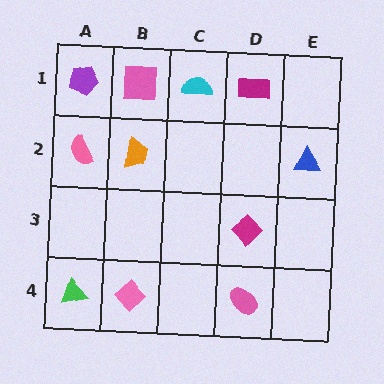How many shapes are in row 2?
3 shapes.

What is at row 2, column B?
An orange trapezoid.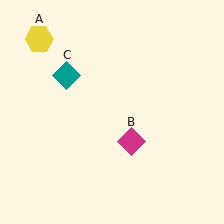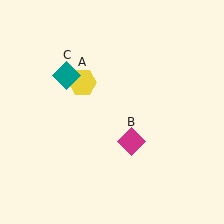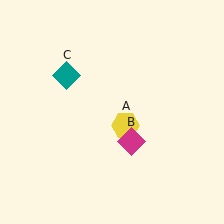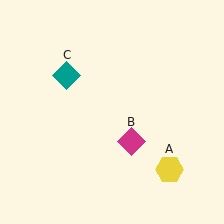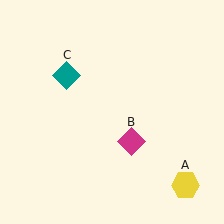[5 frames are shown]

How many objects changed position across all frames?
1 object changed position: yellow hexagon (object A).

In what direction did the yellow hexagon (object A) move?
The yellow hexagon (object A) moved down and to the right.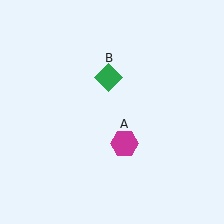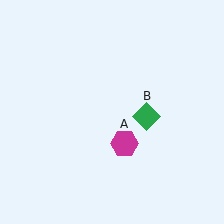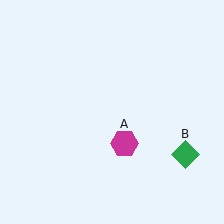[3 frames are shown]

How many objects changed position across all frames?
1 object changed position: green diamond (object B).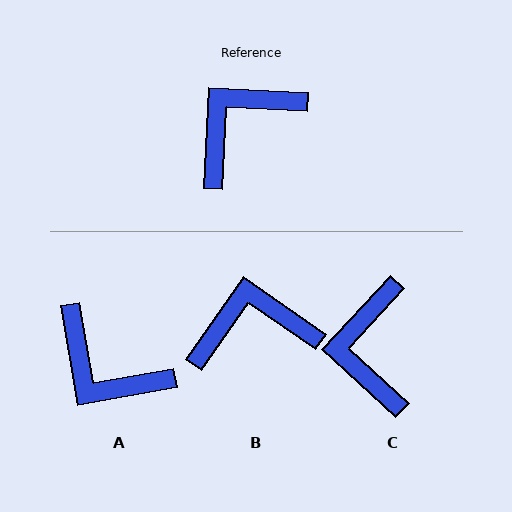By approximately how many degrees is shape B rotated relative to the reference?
Approximately 32 degrees clockwise.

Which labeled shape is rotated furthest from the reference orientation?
A, about 103 degrees away.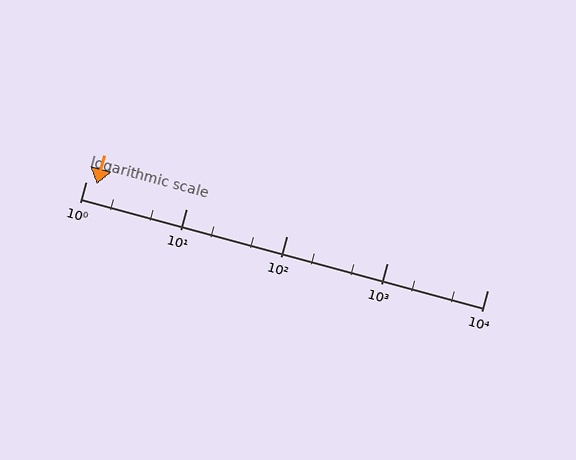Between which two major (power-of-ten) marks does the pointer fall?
The pointer is between 1 and 10.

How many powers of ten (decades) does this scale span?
The scale spans 4 decades, from 1 to 10000.